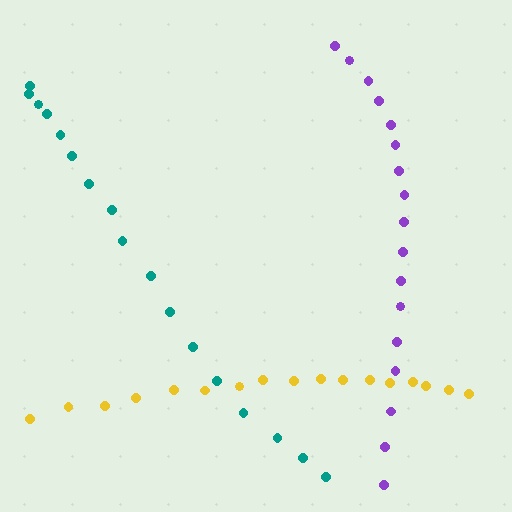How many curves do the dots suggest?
There are 3 distinct paths.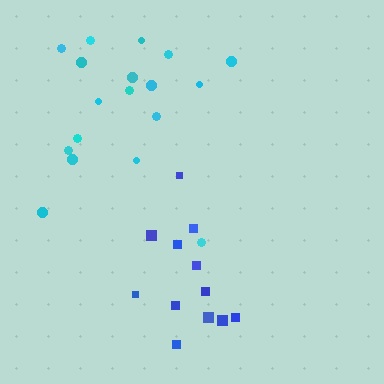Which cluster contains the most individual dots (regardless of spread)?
Cyan (18).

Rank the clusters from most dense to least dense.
blue, cyan.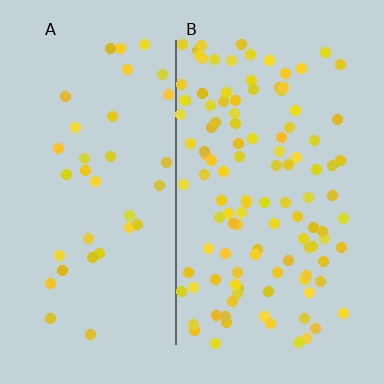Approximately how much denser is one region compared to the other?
Approximately 3.1× — region B over region A.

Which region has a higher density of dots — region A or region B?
B (the right).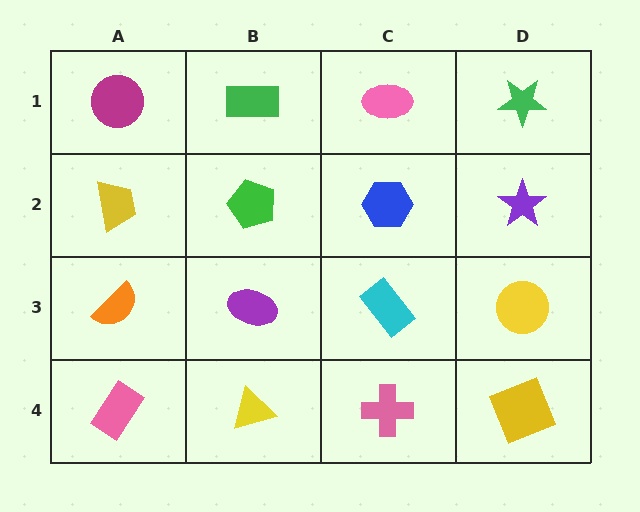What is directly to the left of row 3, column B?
An orange semicircle.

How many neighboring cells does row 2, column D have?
3.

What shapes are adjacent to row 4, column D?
A yellow circle (row 3, column D), a pink cross (row 4, column C).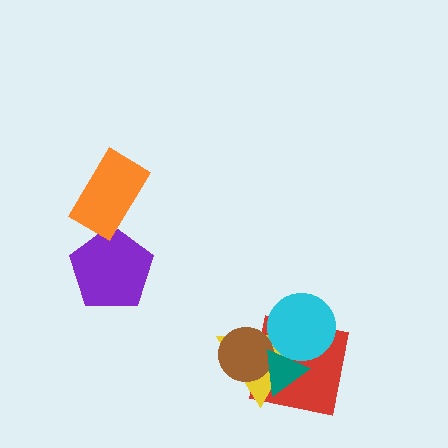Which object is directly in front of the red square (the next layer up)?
The yellow triangle is directly in front of the red square.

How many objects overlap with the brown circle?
3 objects overlap with the brown circle.